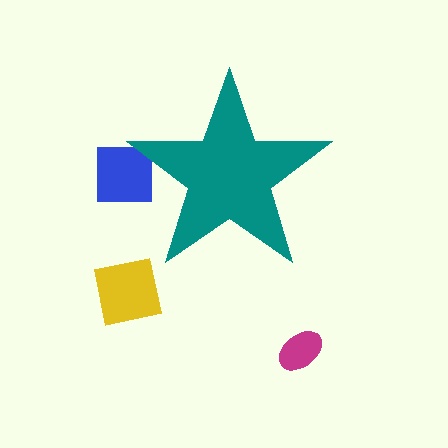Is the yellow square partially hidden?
No, the yellow square is fully visible.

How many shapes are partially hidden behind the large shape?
1 shape is partially hidden.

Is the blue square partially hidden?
Yes, the blue square is partially hidden behind the teal star.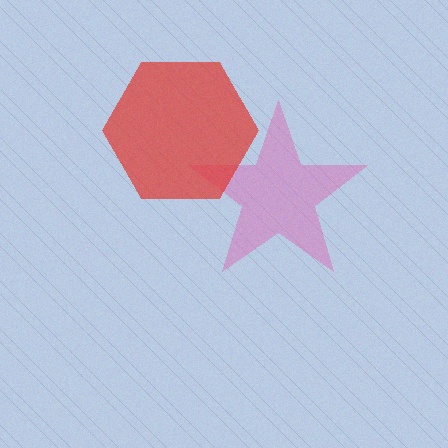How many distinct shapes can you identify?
There are 2 distinct shapes: a pink star, a red hexagon.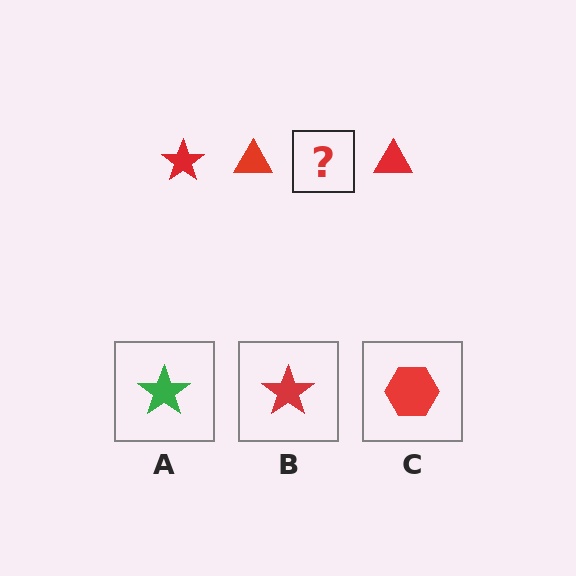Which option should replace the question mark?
Option B.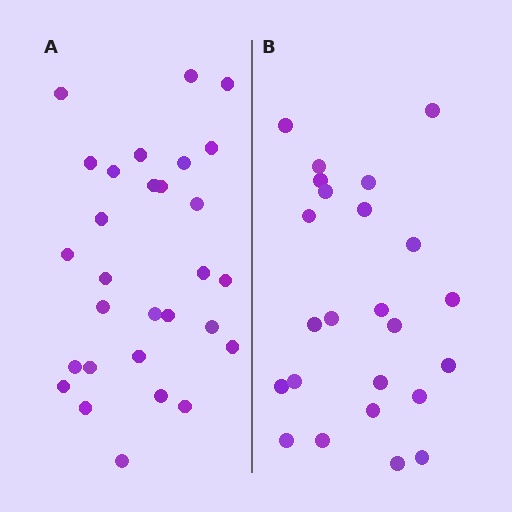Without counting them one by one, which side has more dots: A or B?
Region A (the left region) has more dots.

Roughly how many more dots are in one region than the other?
Region A has about 5 more dots than region B.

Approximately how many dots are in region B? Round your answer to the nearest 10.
About 20 dots. (The exact count is 24, which rounds to 20.)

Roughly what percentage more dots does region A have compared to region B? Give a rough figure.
About 20% more.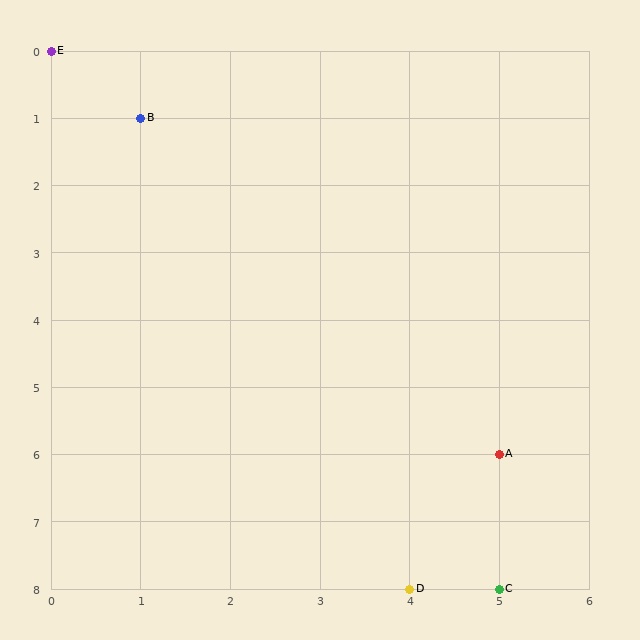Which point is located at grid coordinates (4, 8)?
Point D is at (4, 8).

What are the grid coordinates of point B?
Point B is at grid coordinates (1, 1).